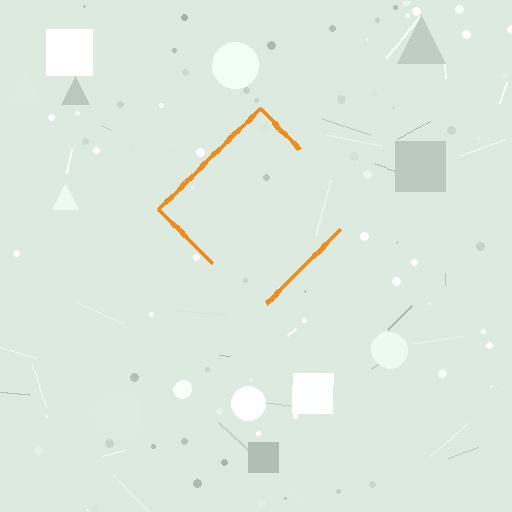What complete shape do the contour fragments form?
The contour fragments form a diamond.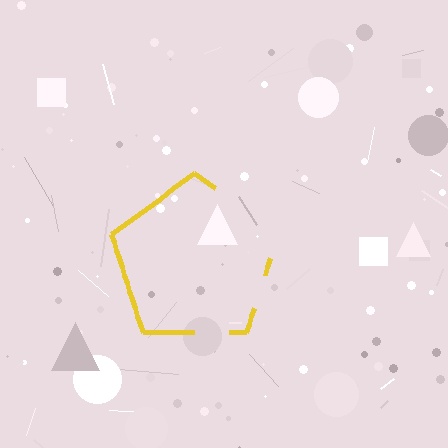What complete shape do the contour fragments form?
The contour fragments form a pentagon.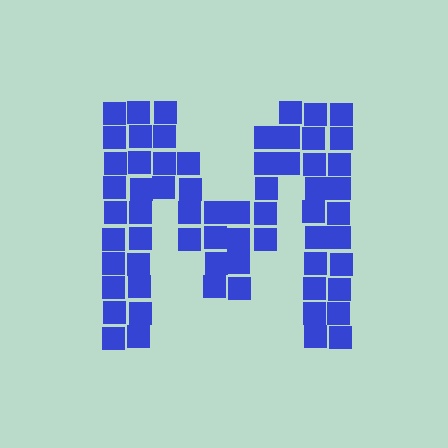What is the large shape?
The large shape is the letter M.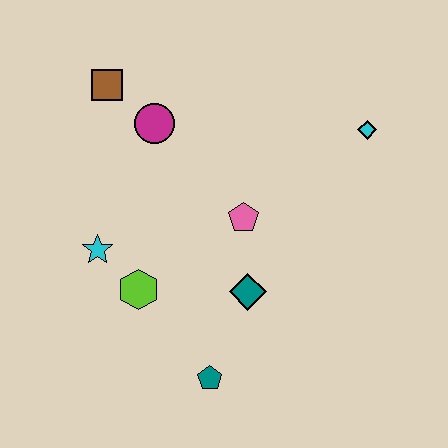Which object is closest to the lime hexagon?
The cyan star is closest to the lime hexagon.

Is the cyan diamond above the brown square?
No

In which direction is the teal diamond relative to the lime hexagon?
The teal diamond is to the right of the lime hexagon.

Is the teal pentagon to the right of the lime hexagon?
Yes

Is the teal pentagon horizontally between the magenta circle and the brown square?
No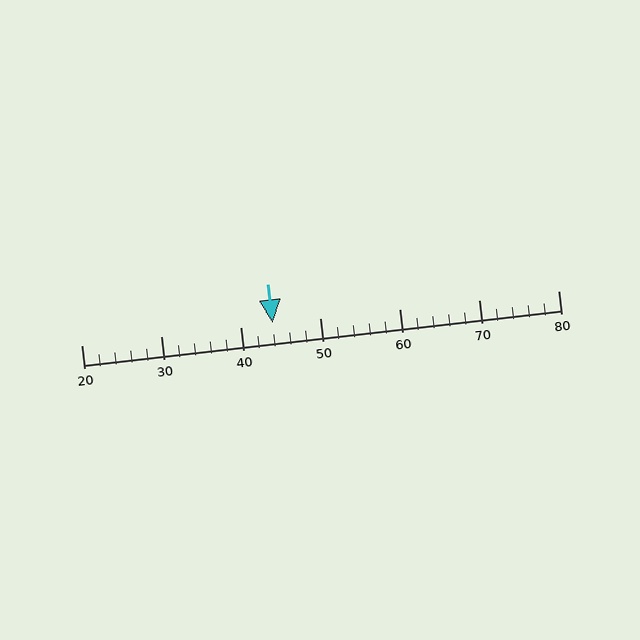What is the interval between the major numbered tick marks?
The major tick marks are spaced 10 units apart.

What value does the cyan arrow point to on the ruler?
The cyan arrow points to approximately 44.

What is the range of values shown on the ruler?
The ruler shows values from 20 to 80.